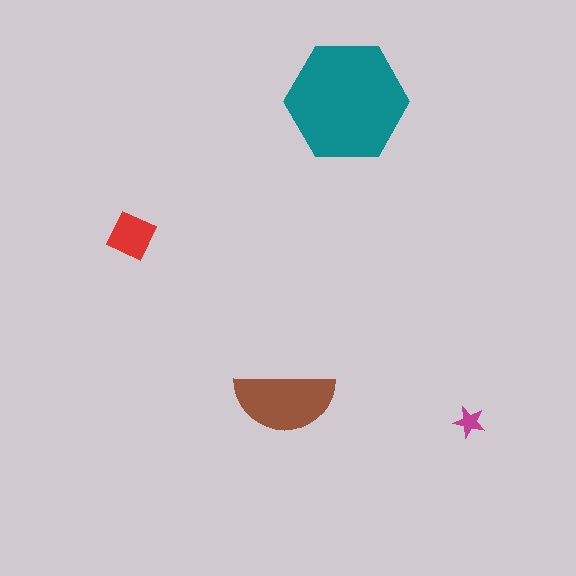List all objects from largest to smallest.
The teal hexagon, the brown semicircle, the red diamond, the magenta star.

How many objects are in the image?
There are 4 objects in the image.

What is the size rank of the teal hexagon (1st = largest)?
1st.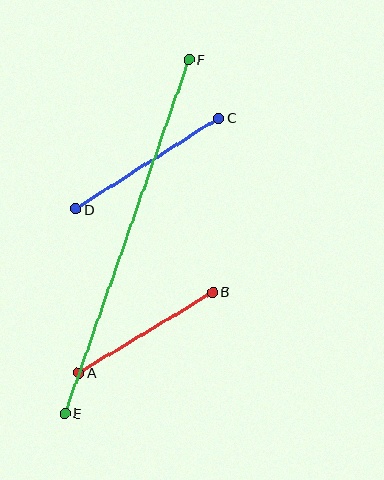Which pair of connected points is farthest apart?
Points E and F are farthest apart.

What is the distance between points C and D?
The distance is approximately 169 pixels.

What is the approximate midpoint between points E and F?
The midpoint is at approximately (127, 236) pixels.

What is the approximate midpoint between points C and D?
The midpoint is at approximately (147, 164) pixels.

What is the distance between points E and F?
The distance is approximately 375 pixels.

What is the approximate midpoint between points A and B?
The midpoint is at approximately (146, 332) pixels.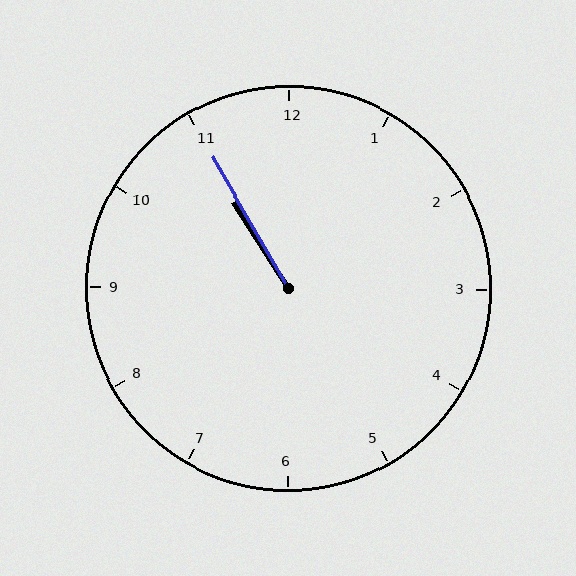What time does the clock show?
10:55.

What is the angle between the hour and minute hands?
Approximately 2 degrees.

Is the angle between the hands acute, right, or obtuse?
It is acute.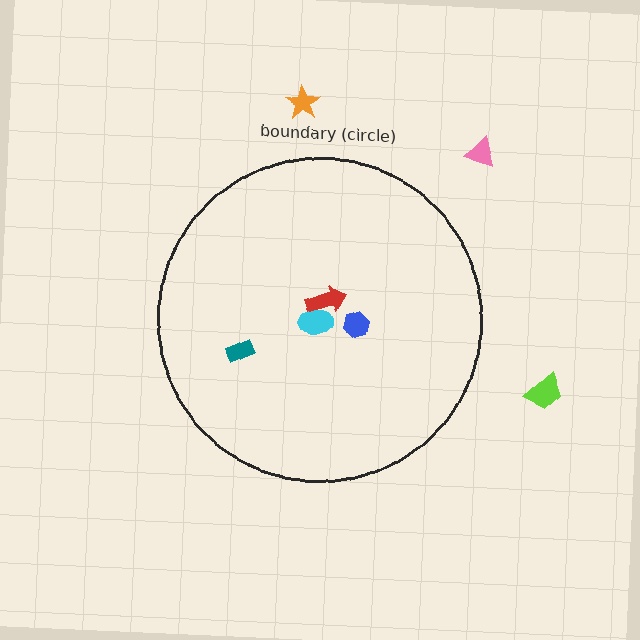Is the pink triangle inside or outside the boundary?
Outside.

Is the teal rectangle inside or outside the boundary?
Inside.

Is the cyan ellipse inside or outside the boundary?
Inside.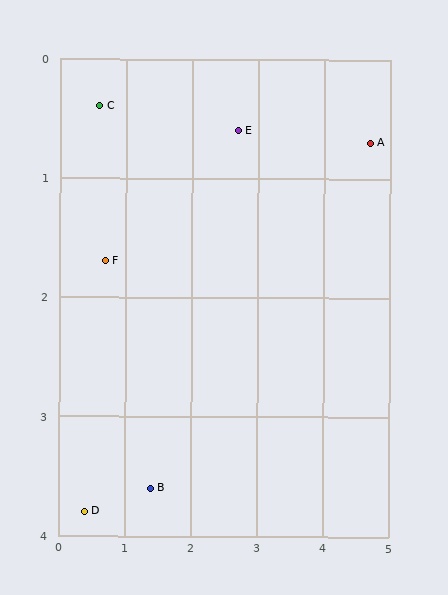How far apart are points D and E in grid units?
Points D and E are about 3.9 grid units apart.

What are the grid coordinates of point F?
Point F is at approximately (0.7, 1.7).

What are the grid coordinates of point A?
Point A is at approximately (4.7, 0.7).